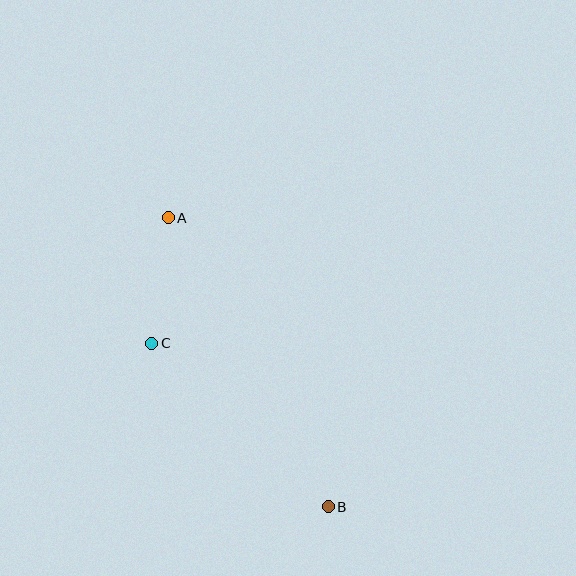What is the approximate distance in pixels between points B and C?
The distance between B and C is approximately 241 pixels.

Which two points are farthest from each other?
Points A and B are farthest from each other.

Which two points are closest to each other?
Points A and C are closest to each other.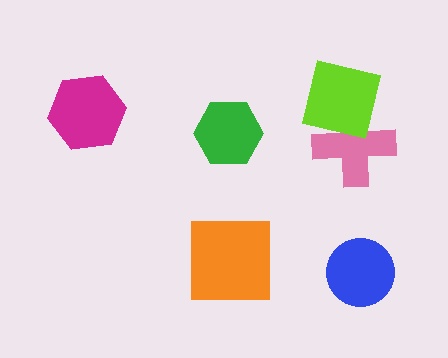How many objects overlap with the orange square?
0 objects overlap with the orange square.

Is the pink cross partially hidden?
Yes, it is partially covered by another shape.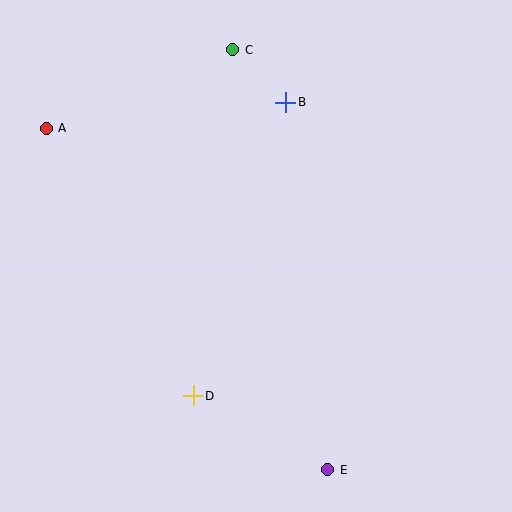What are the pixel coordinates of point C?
Point C is at (233, 50).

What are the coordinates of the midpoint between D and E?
The midpoint between D and E is at (261, 433).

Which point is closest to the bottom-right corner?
Point E is closest to the bottom-right corner.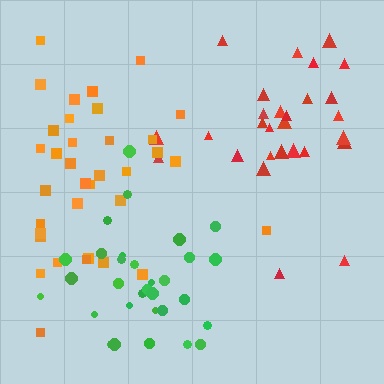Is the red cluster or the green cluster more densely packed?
Green.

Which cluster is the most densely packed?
Green.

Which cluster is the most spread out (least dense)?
Orange.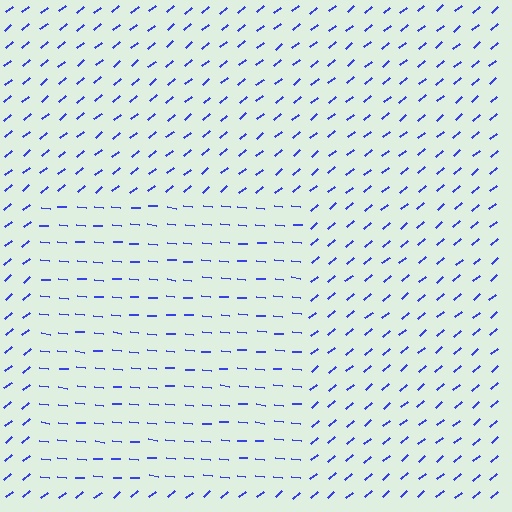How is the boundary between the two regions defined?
The boundary is defined purely by a change in line orientation (approximately 45 degrees difference). All lines are the same color and thickness.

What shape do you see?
I see a rectangle.